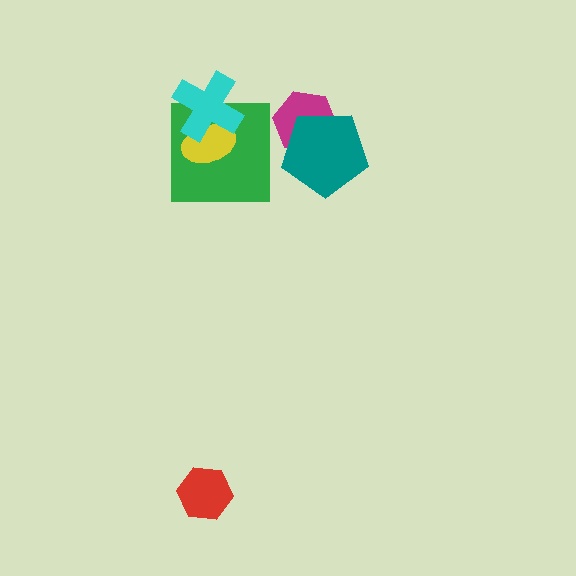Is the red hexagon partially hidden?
No, no other shape covers it.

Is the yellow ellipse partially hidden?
Yes, it is partially covered by another shape.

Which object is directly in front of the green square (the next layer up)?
The yellow ellipse is directly in front of the green square.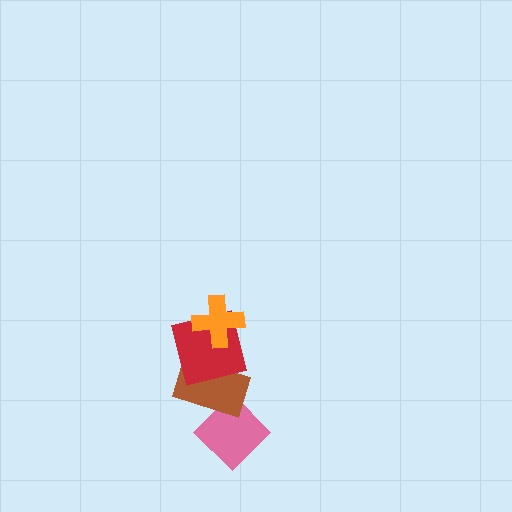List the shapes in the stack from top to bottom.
From top to bottom: the orange cross, the red square, the brown rectangle, the pink diamond.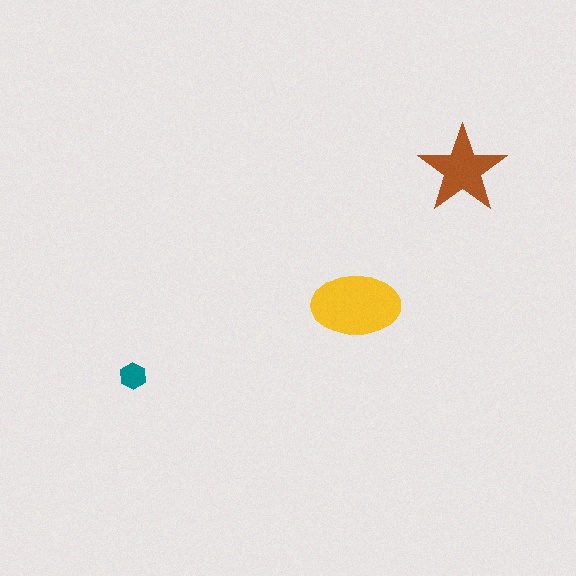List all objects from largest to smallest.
The yellow ellipse, the brown star, the teal hexagon.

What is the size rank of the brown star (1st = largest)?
2nd.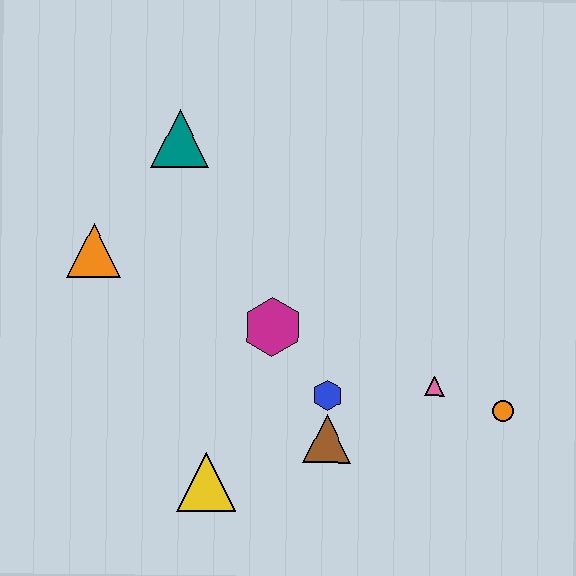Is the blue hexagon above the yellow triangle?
Yes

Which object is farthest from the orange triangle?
The orange circle is farthest from the orange triangle.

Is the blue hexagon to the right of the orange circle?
No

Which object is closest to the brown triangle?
The blue hexagon is closest to the brown triangle.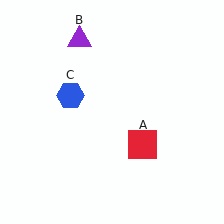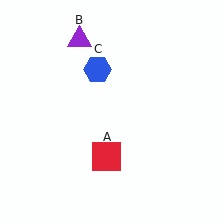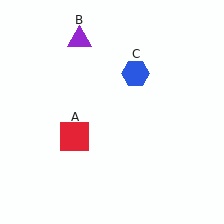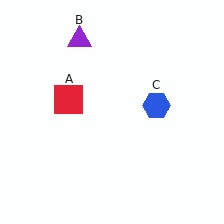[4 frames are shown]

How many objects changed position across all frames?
2 objects changed position: red square (object A), blue hexagon (object C).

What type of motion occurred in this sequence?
The red square (object A), blue hexagon (object C) rotated clockwise around the center of the scene.